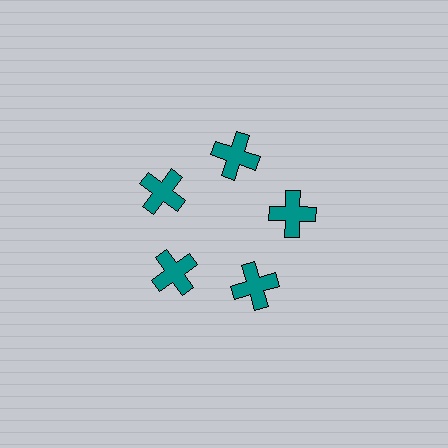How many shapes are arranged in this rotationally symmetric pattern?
There are 5 shapes, arranged in 5 groups of 1.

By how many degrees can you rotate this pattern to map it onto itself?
The pattern maps onto itself every 72 degrees of rotation.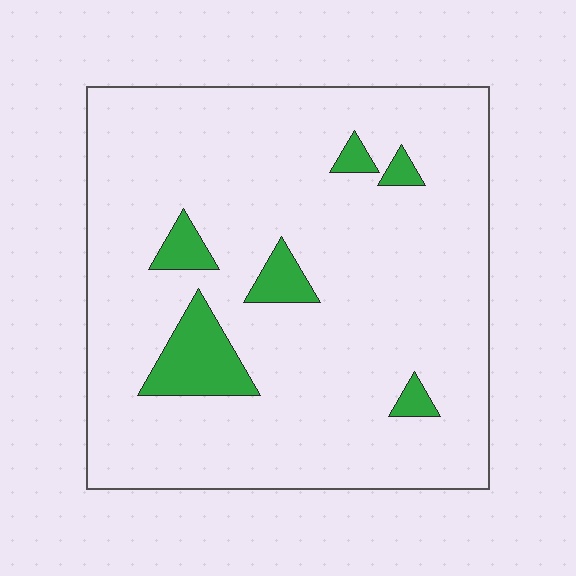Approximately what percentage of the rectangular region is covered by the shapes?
Approximately 10%.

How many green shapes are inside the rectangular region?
6.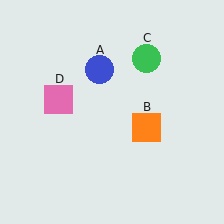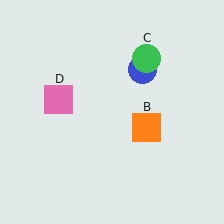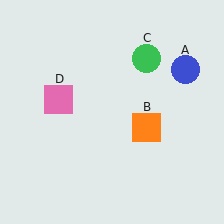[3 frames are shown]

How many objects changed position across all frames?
1 object changed position: blue circle (object A).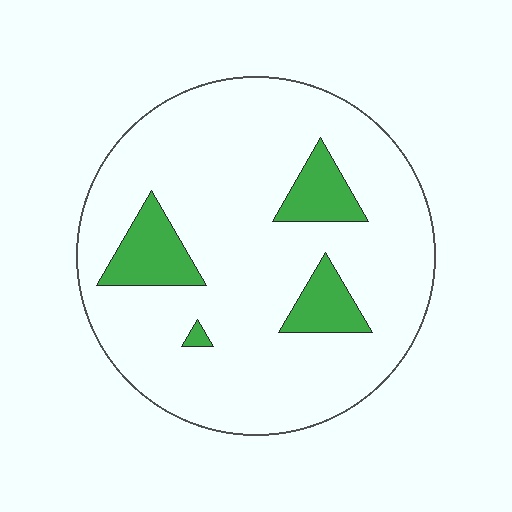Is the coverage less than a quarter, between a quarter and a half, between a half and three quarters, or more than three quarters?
Less than a quarter.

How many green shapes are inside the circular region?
4.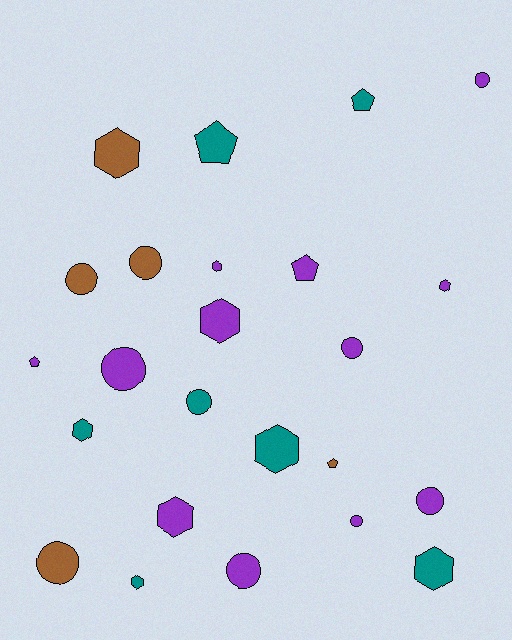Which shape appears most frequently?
Circle, with 10 objects.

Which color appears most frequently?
Purple, with 12 objects.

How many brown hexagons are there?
There is 1 brown hexagon.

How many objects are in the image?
There are 24 objects.